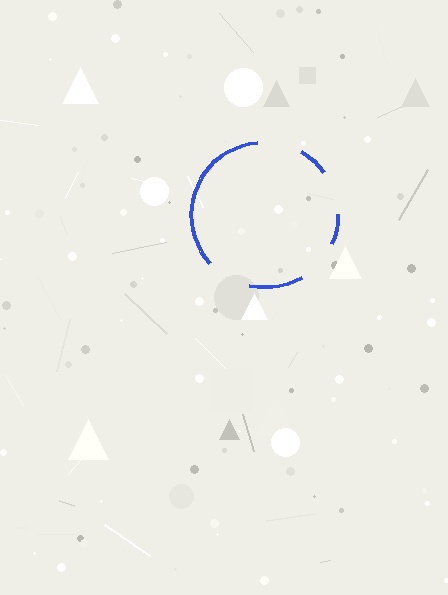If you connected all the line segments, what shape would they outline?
They would outline a circle.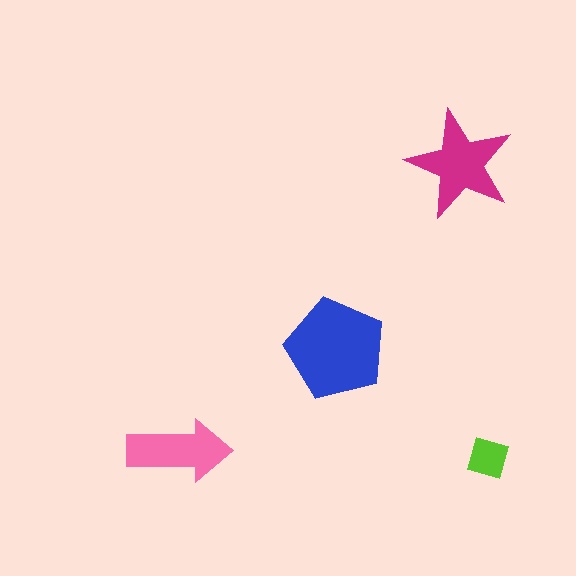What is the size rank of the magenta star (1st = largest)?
2nd.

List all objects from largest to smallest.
The blue pentagon, the magenta star, the pink arrow, the lime diamond.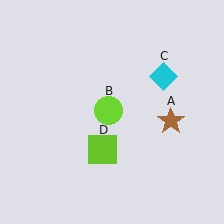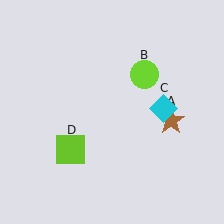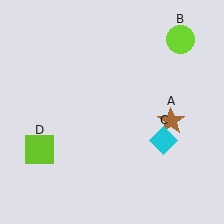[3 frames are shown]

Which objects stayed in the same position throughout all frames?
Brown star (object A) remained stationary.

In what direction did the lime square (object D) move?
The lime square (object D) moved left.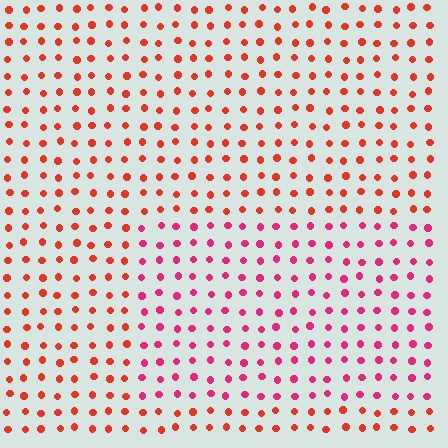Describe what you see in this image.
The image is filled with small red elements in a uniform arrangement. A rectangle-shaped region is visible where the elements are tinted to a slightly different hue, forming a subtle color boundary.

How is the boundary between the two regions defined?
The boundary is defined purely by a slight shift in hue (about 32 degrees). Spacing, size, and orientation are identical on both sides.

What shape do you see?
I see a rectangle.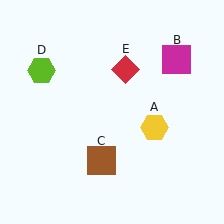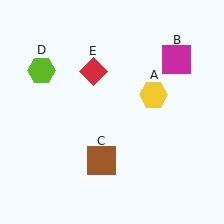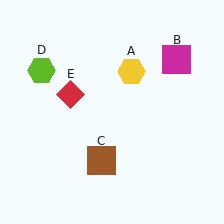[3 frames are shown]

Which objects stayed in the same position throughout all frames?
Magenta square (object B) and brown square (object C) and lime hexagon (object D) remained stationary.